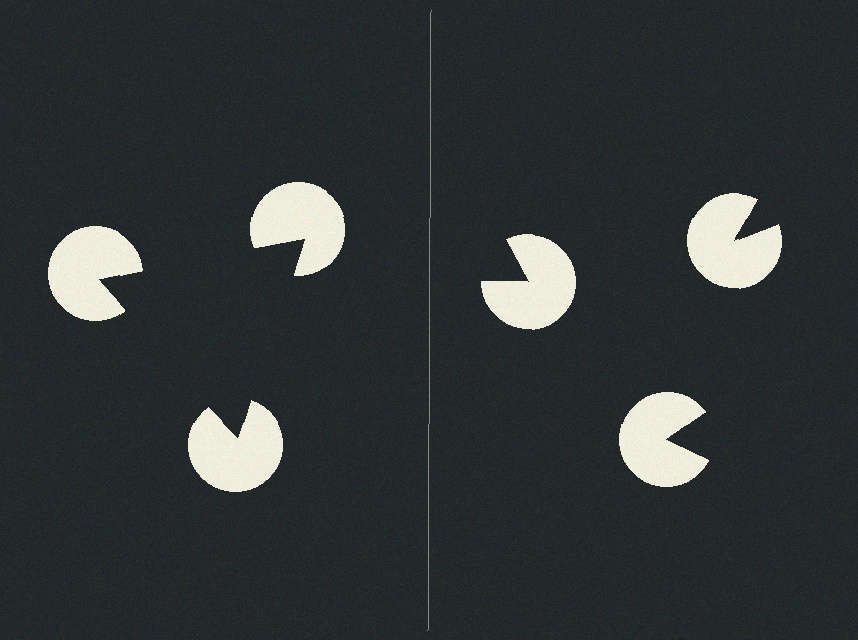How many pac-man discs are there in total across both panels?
6 — 3 on each side.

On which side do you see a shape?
An illusory triangle appears on the left side. On the right side the wedge cuts are rotated, so no coherent shape forms.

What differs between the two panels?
The pac-man discs are positioned identically on both sides; only the wedge orientations differ. On the left they align to a triangle; on the right they are misaligned.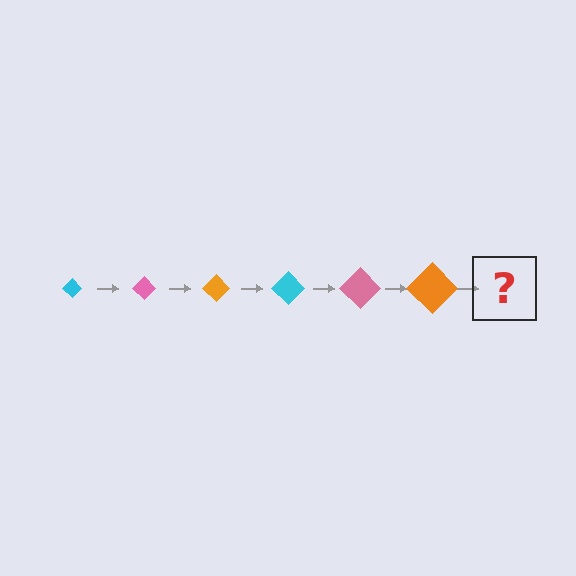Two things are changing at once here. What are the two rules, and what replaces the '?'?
The two rules are that the diamond grows larger each step and the color cycles through cyan, pink, and orange. The '?' should be a cyan diamond, larger than the previous one.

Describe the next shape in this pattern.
It should be a cyan diamond, larger than the previous one.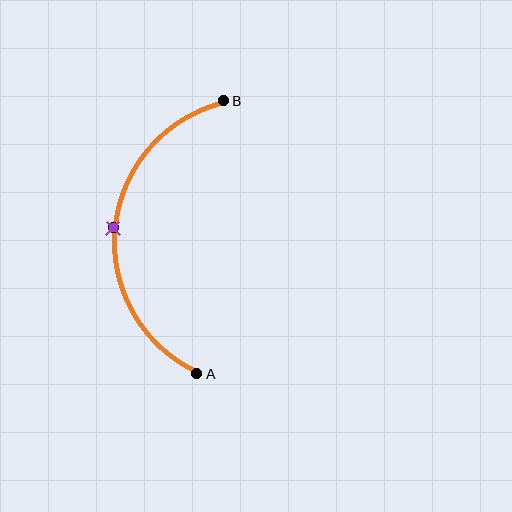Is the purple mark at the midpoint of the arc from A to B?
Yes. The purple mark lies on the arc at equal arc-length from both A and B — it is the arc midpoint.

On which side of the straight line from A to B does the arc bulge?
The arc bulges to the left of the straight line connecting A and B.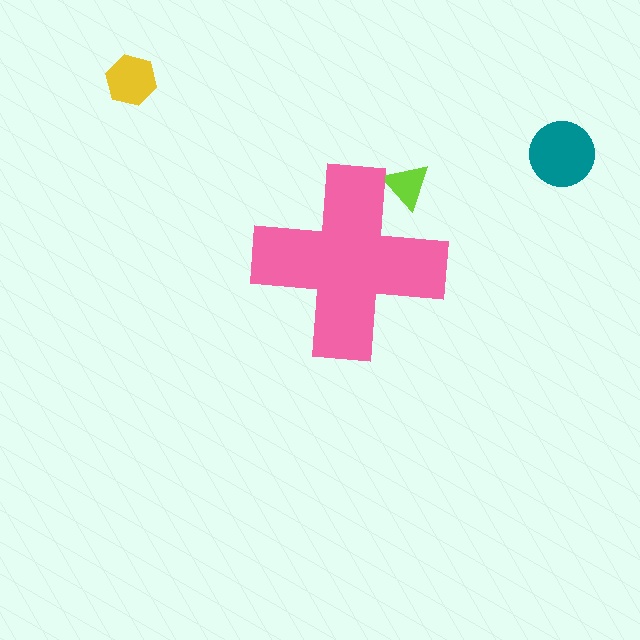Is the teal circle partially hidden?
No, the teal circle is fully visible.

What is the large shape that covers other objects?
A pink cross.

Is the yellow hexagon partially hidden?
No, the yellow hexagon is fully visible.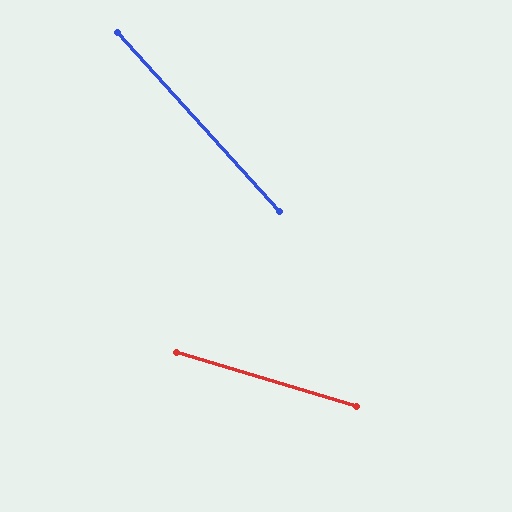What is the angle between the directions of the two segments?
Approximately 31 degrees.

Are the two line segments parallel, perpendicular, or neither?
Neither parallel nor perpendicular — they differ by about 31°.